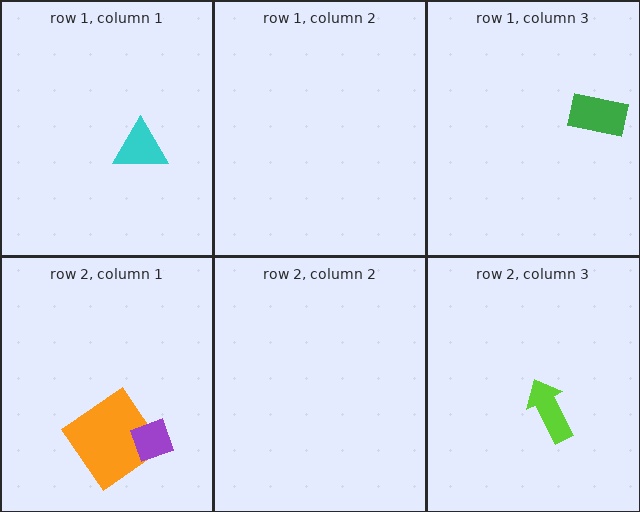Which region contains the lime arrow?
The row 2, column 3 region.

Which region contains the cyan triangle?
The row 1, column 1 region.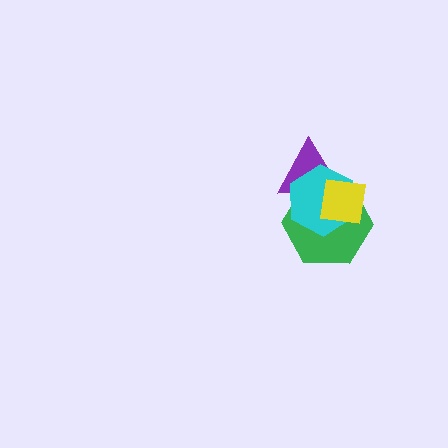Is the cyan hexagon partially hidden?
Yes, it is partially covered by another shape.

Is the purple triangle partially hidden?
Yes, it is partially covered by another shape.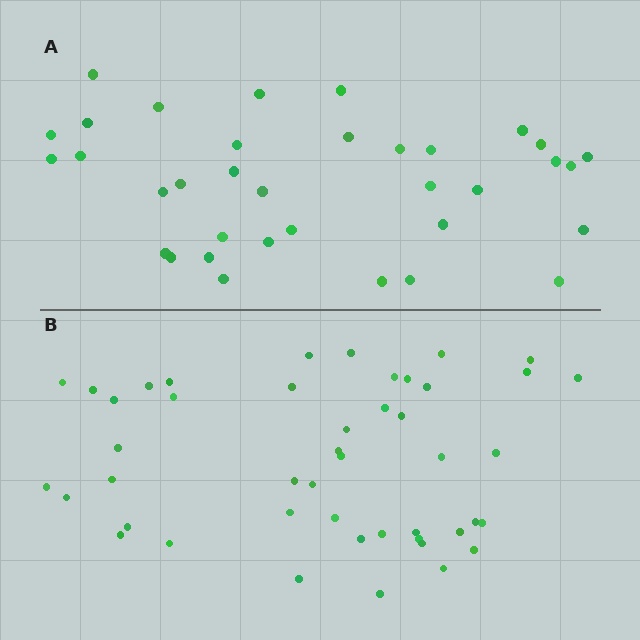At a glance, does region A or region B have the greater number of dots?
Region B (the bottom region) has more dots.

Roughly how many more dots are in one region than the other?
Region B has roughly 12 or so more dots than region A.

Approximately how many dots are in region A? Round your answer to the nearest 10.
About 40 dots. (The exact count is 35, which rounds to 40.)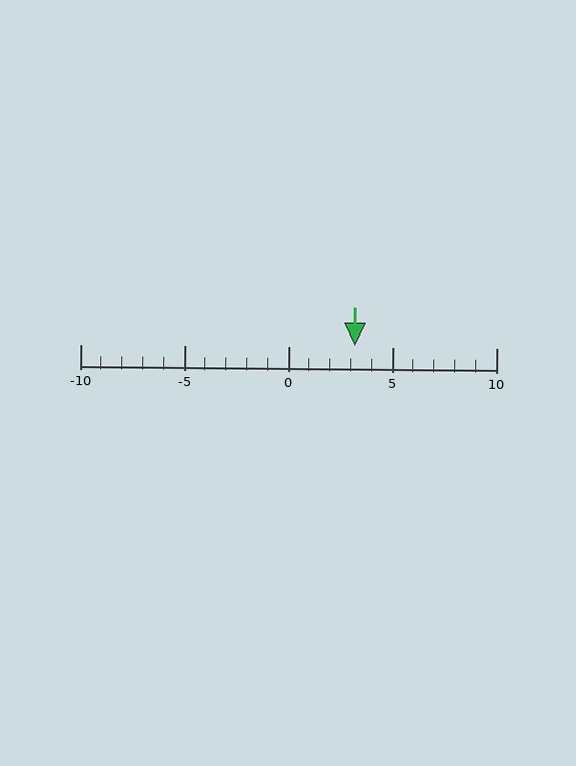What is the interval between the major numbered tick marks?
The major tick marks are spaced 5 units apart.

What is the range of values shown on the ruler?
The ruler shows values from -10 to 10.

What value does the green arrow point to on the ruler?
The green arrow points to approximately 3.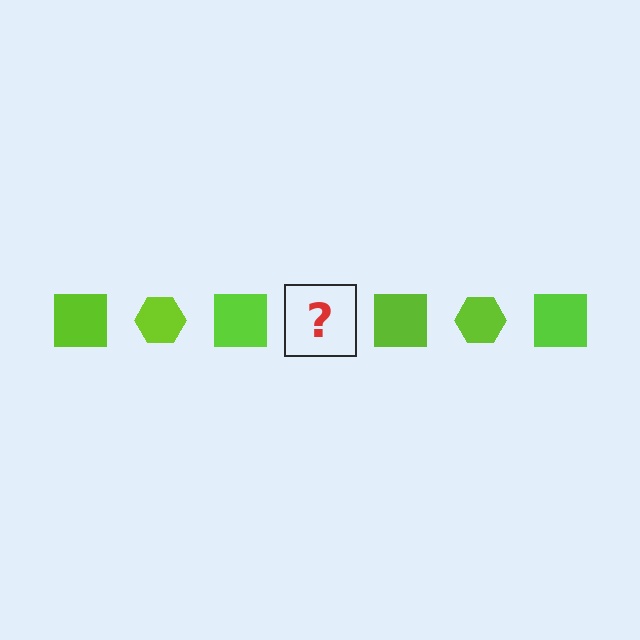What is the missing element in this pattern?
The missing element is a lime hexagon.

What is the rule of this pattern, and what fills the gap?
The rule is that the pattern cycles through square, hexagon shapes in lime. The gap should be filled with a lime hexagon.